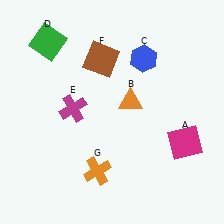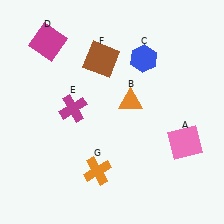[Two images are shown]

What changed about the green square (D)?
In Image 1, D is green. In Image 2, it changed to magenta.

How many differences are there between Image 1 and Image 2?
There are 2 differences between the two images.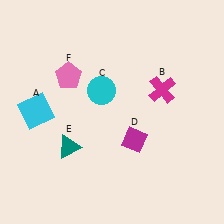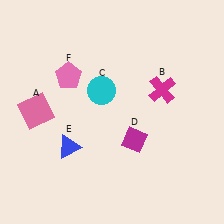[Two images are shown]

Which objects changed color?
A changed from cyan to pink. E changed from teal to blue.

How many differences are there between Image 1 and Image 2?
There are 2 differences between the two images.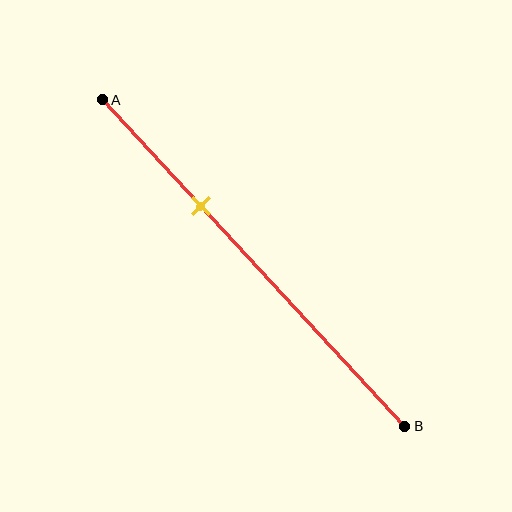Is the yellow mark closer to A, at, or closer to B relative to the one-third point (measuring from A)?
The yellow mark is approximately at the one-third point of segment AB.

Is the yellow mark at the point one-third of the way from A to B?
Yes, the mark is approximately at the one-third point.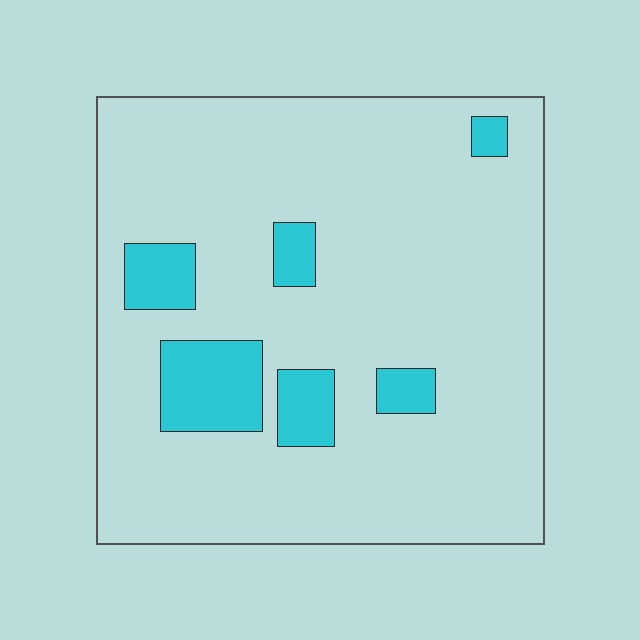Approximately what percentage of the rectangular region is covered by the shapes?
Approximately 15%.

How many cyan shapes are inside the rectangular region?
6.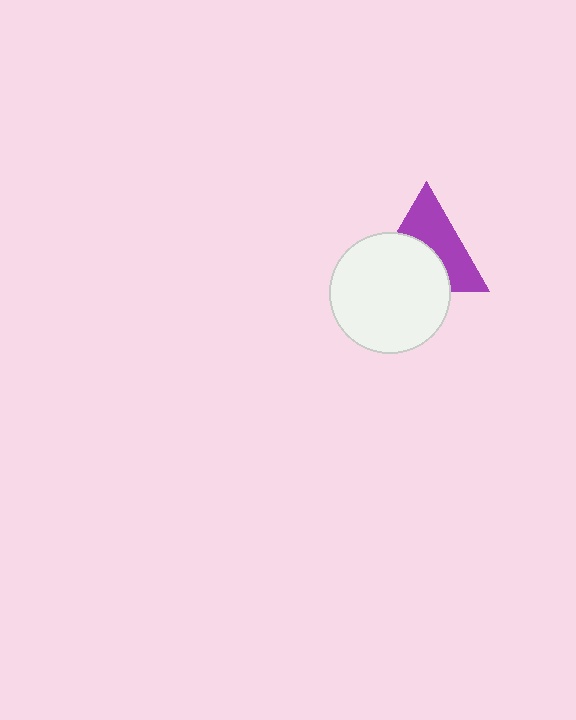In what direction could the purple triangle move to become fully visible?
The purple triangle could move up. That would shift it out from behind the white circle entirely.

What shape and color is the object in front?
The object in front is a white circle.